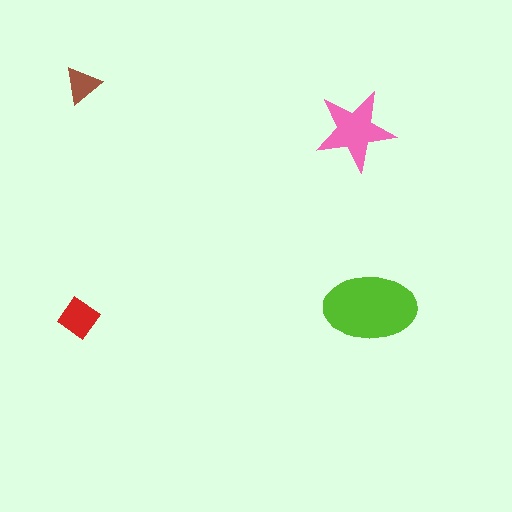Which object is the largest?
The lime ellipse.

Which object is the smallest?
The brown triangle.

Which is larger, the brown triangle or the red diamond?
The red diamond.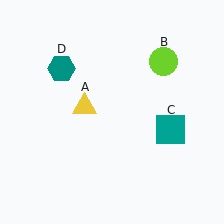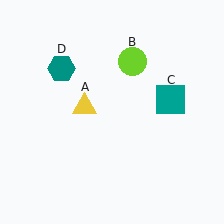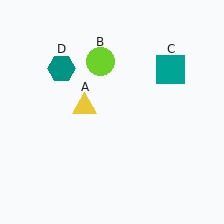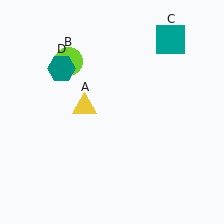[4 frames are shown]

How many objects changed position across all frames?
2 objects changed position: lime circle (object B), teal square (object C).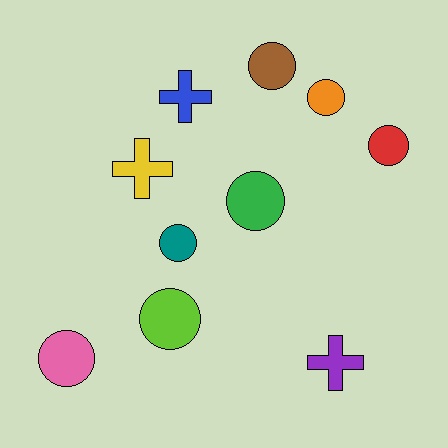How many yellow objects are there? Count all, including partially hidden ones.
There is 1 yellow object.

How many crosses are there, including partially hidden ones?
There are 3 crosses.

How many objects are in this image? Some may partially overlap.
There are 10 objects.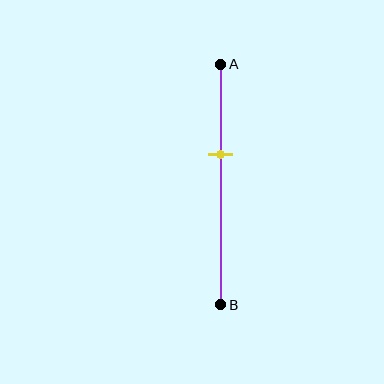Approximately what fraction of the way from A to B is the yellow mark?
The yellow mark is approximately 35% of the way from A to B.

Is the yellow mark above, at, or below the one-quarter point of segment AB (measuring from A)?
The yellow mark is below the one-quarter point of segment AB.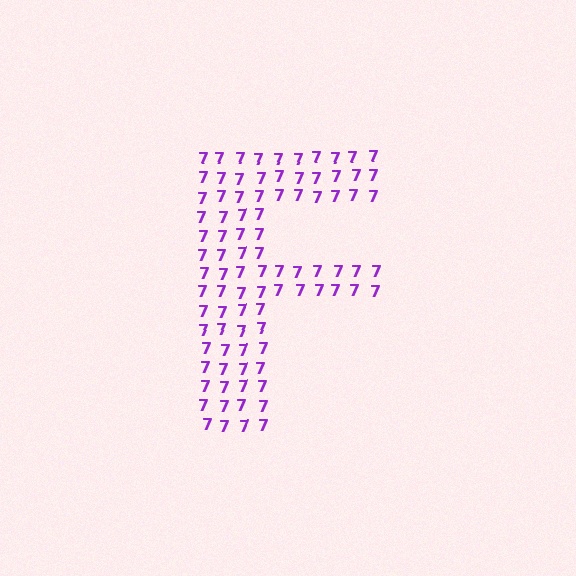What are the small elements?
The small elements are digit 7's.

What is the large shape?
The large shape is the letter F.